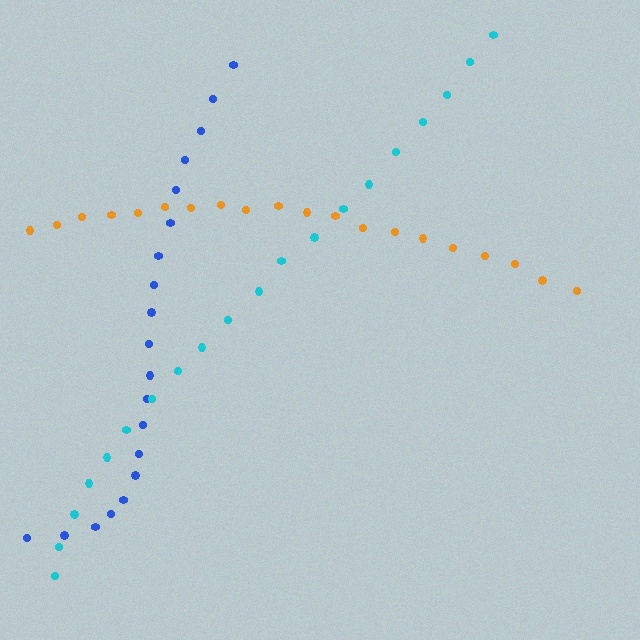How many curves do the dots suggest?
There are 3 distinct paths.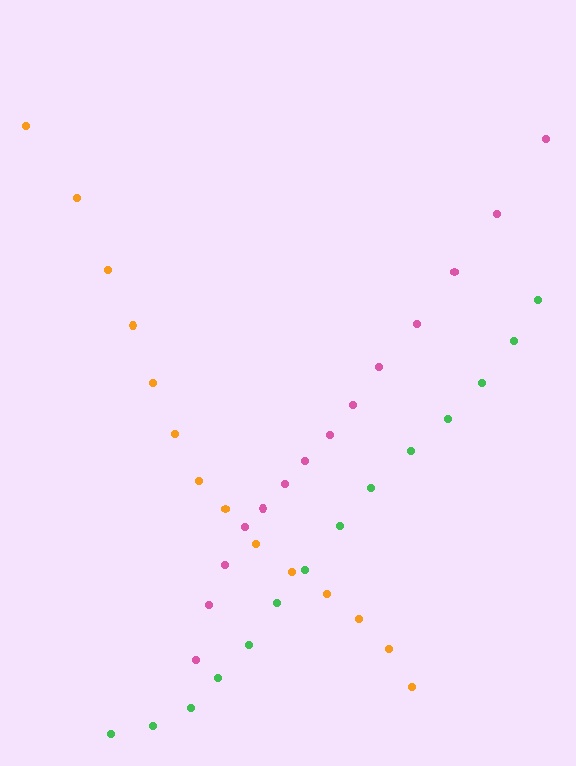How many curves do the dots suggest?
There are 3 distinct paths.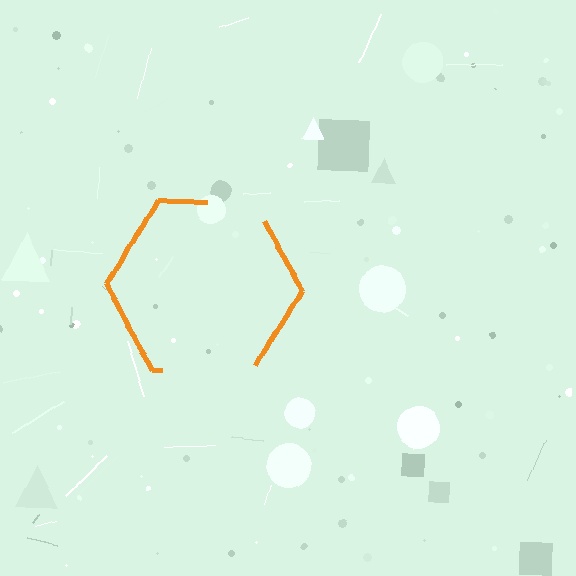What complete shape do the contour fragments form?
The contour fragments form a hexagon.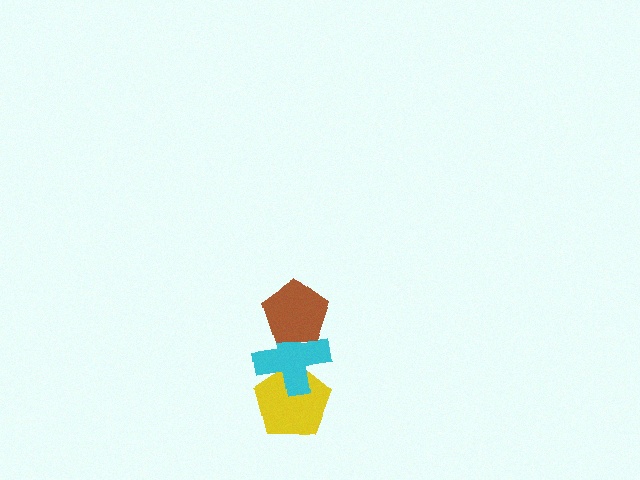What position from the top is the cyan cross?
The cyan cross is 2nd from the top.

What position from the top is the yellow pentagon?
The yellow pentagon is 3rd from the top.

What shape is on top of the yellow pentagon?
The cyan cross is on top of the yellow pentagon.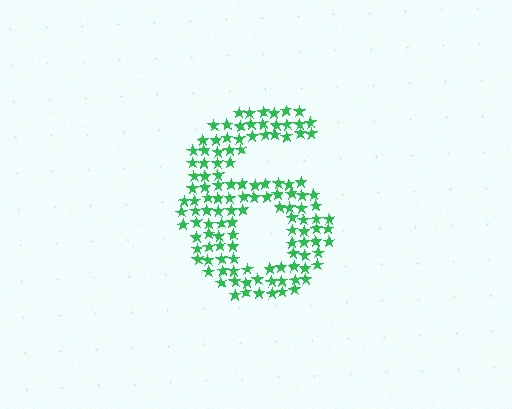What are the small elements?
The small elements are stars.